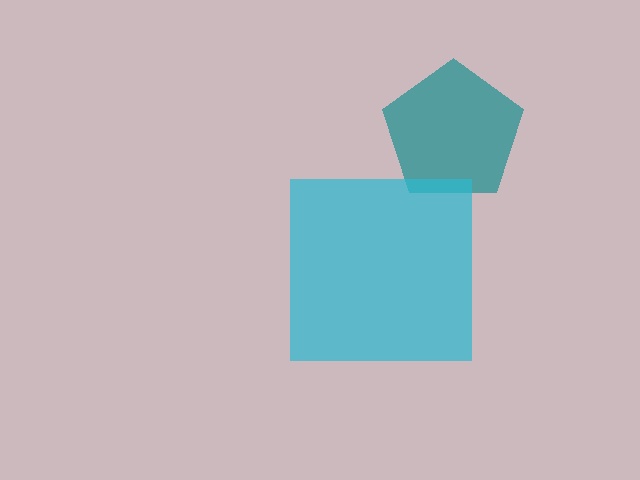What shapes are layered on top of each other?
The layered shapes are: a teal pentagon, a cyan square.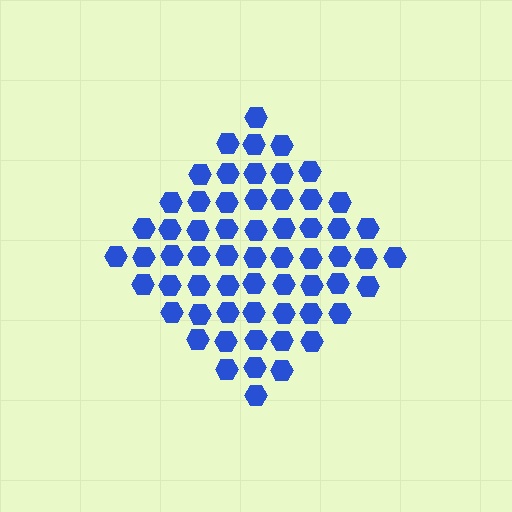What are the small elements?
The small elements are hexagons.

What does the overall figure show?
The overall figure shows a diamond.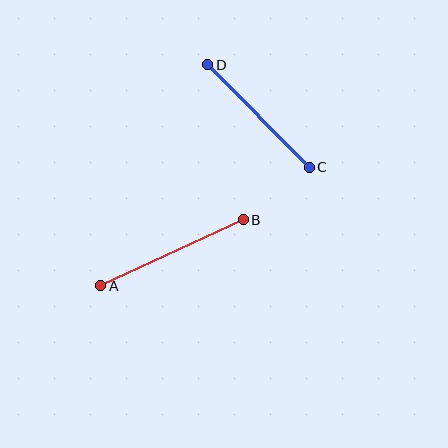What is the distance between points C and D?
The distance is approximately 144 pixels.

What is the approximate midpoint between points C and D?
The midpoint is at approximately (259, 116) pixels.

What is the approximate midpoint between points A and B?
The midpoint is at approximately (172, 253) pixels.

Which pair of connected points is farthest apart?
Points A and B are farthest apart.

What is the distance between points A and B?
The distance is approximately 157 pixels.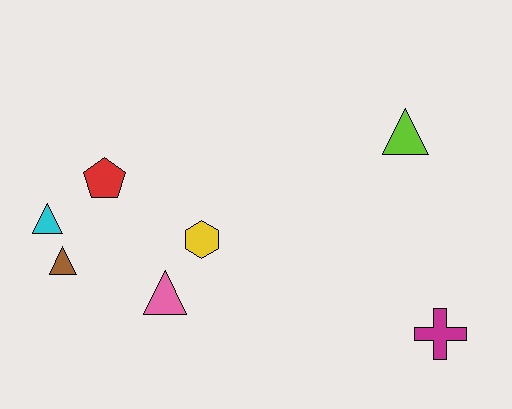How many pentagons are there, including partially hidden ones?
There is 1 pentagon.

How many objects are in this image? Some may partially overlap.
There are 7 objects.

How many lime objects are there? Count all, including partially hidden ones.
There is 1 lime object.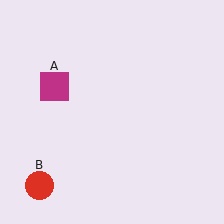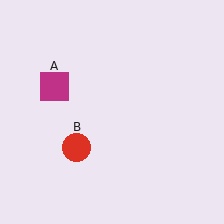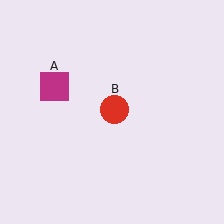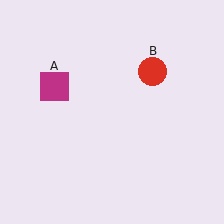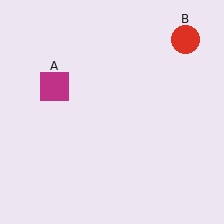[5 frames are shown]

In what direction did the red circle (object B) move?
The red circle (object B) moved up and to the right.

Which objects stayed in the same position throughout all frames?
Magenta square (object A) remained stationary.